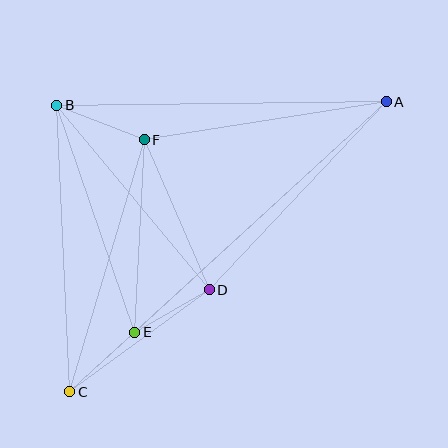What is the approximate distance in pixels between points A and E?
The distance between A and E is approximately 342 pixels.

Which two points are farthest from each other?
Points A and C are farthest from each other.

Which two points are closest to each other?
Points D and E are closest to each other.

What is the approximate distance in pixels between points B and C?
The distance between B and C is approximately 287 pixels.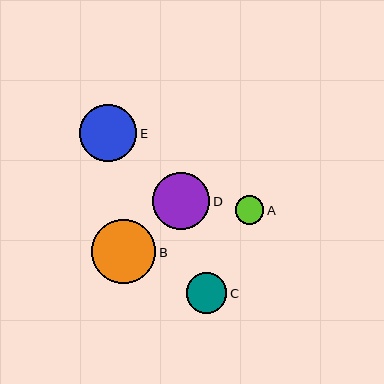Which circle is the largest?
Circle B is the largest with a size of approximately 64 pixels.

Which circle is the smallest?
Circle A is the smallest with a size of approximately 29 pixels.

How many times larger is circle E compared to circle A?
Circle E is approximately 2.0 times the size of circle A.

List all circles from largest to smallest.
From largest to smallest: B, D, E, C, A.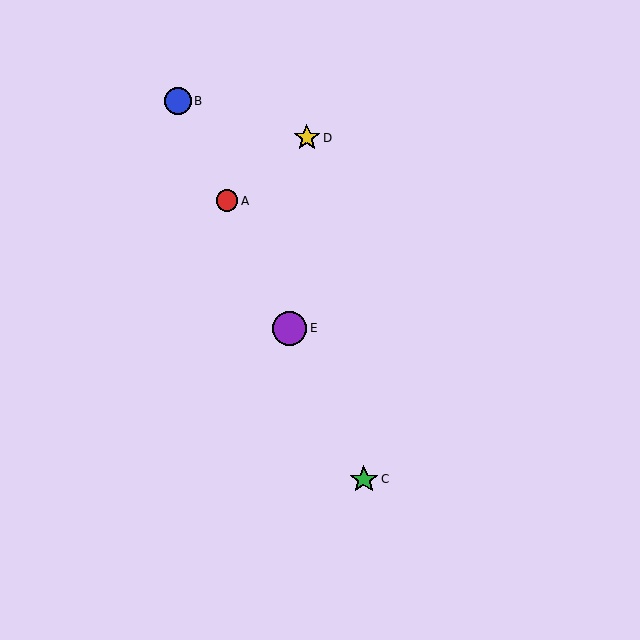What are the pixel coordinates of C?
Object C is at (364, 479).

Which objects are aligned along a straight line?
Objects A, B, C, E are aligned along a straight line.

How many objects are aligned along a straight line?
4 objects (A, B, C, E) are aligned along a straight line.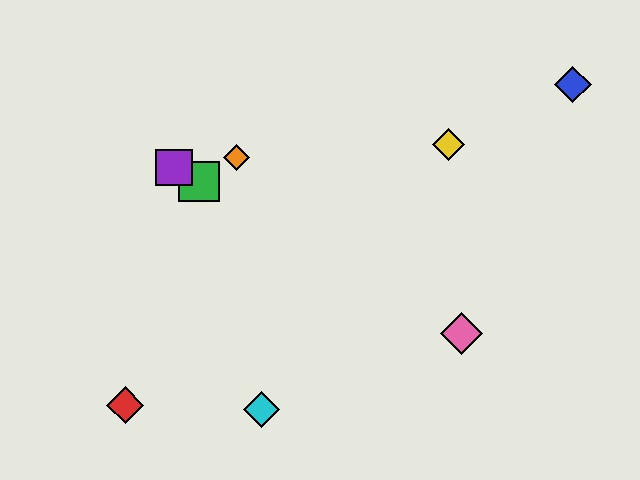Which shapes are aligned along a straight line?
The green square, the purple square, the pink diamond are aligned along a straight line.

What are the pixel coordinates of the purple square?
The purple square is at (174, 167).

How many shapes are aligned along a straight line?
3 shapes (the green square, the purple square, the pink diamond) are aligned along a straight line.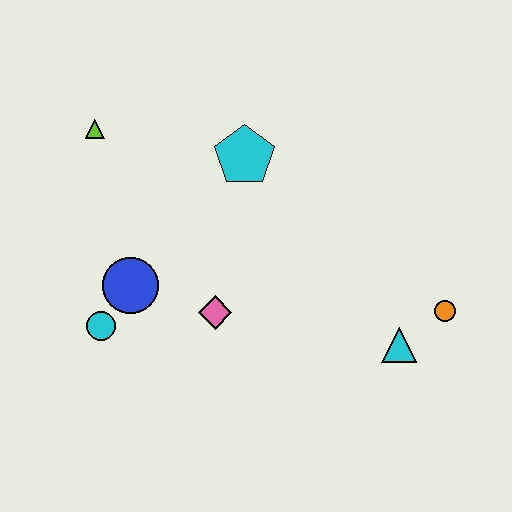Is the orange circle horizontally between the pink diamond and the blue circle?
No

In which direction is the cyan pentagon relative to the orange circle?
The cyan pentagon is to the left of the orange circle.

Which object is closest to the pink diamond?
The blue circle is closest to the pink diamond.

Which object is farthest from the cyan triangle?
The lime triangle is farthest from the cyan triangle.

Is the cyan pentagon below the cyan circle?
No